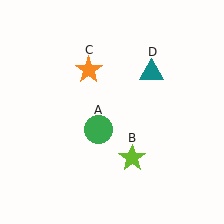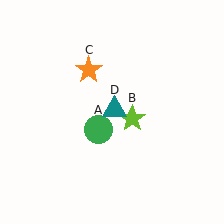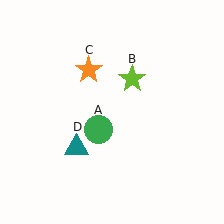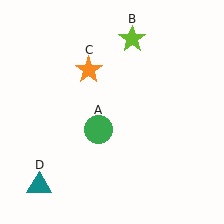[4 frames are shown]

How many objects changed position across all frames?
2 objects changed position: lime star (object B), teal triangle (object D).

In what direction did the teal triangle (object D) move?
The teal triangle (object D) moved down and to the left.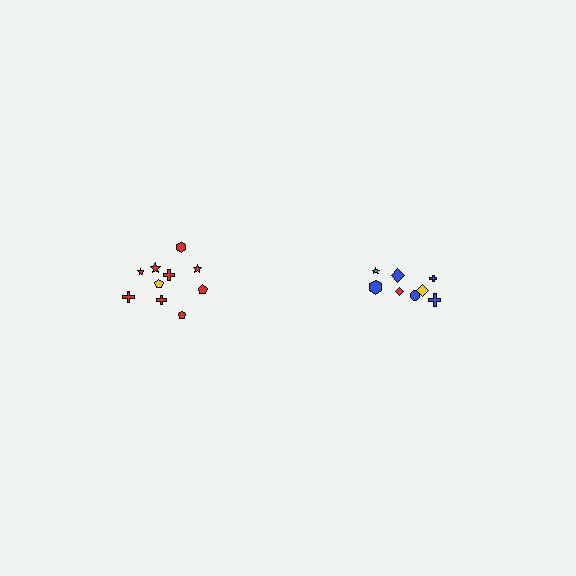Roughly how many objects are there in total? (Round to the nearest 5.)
Roughly 20 objects in total.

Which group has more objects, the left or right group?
The left group.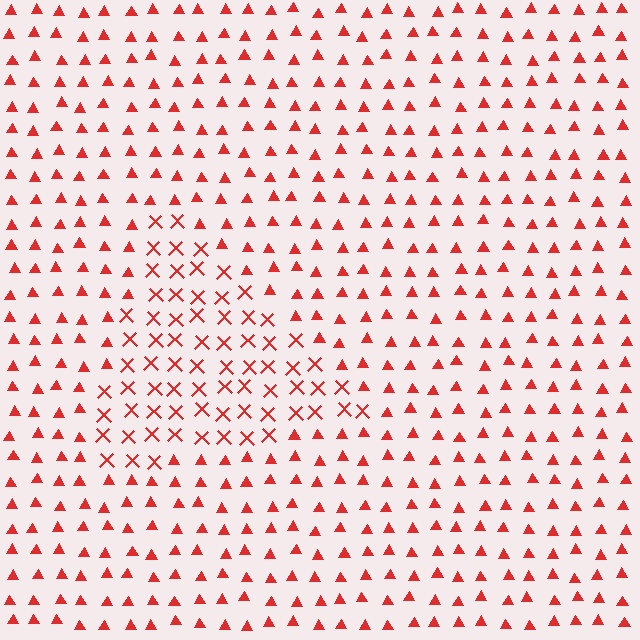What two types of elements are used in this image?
The image uses X marks inside the triangle region and triangles outside it.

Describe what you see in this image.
The image is filled with small red elements arranged in a uniform grid. A triangle-shaped region contains X marks, while the surrounding area contains triangles. The boundary is defined purely by the change in element shape.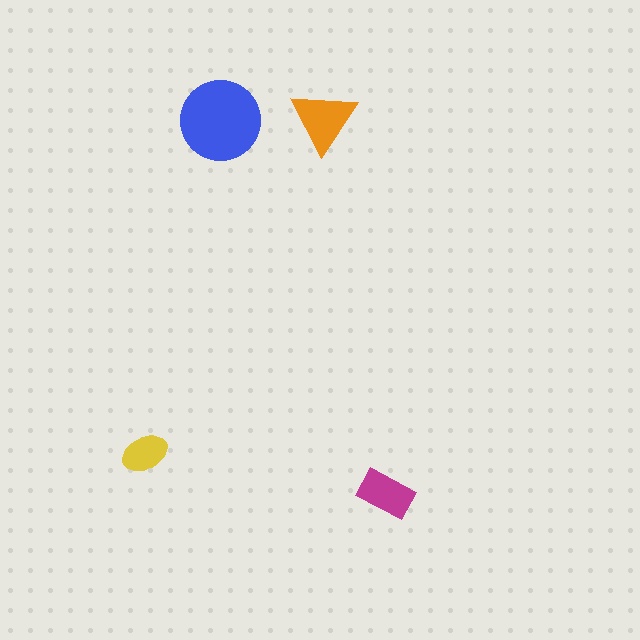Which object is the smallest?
The yellow ellipse.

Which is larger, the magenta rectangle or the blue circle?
The blue circle.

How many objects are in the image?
There are 4 objects in the image.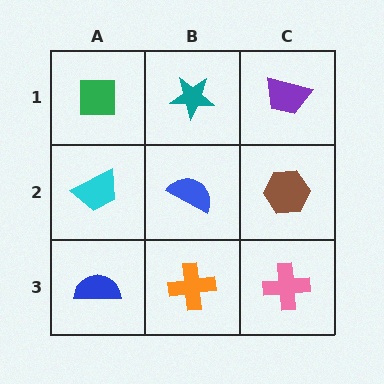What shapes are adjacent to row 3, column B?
A blue semicircle (row 2, column B), a blue semicircle (row 3, column A), a pink cross (row 3, column C).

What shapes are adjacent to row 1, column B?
A blue semicircle (row 2, column B), a green square (row 1, column A), a purple trapezoid (row 1, column C).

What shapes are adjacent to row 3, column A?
A cyan trapezoid (row 2, column A), an orange cross (row 3, column B).